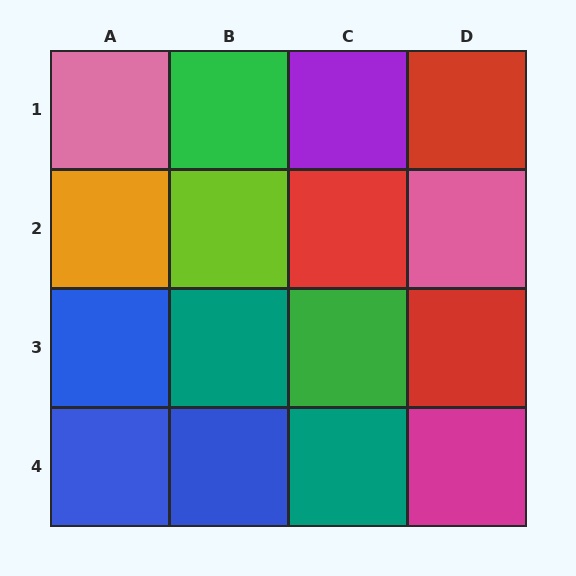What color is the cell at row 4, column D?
Magenta.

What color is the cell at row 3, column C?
Green.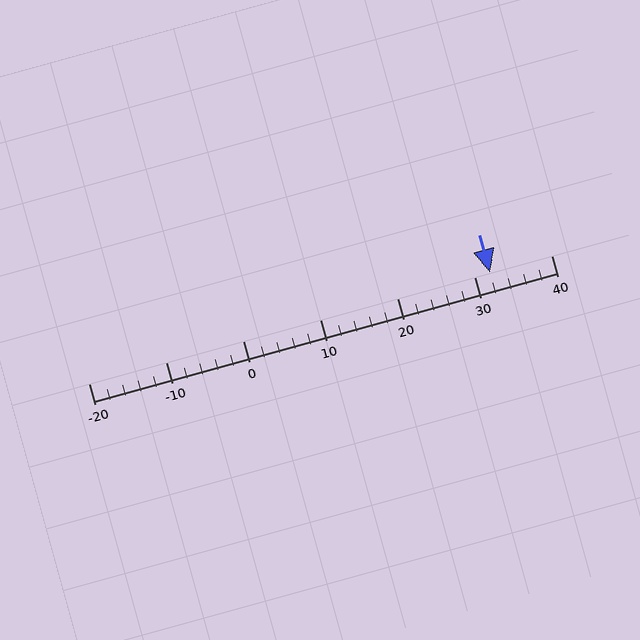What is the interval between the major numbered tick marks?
The major tick marks are spaced 10 units apart.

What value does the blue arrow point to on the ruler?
The blue arrow points to approximately 32.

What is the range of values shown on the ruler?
The ruler shows values from -20 to 40.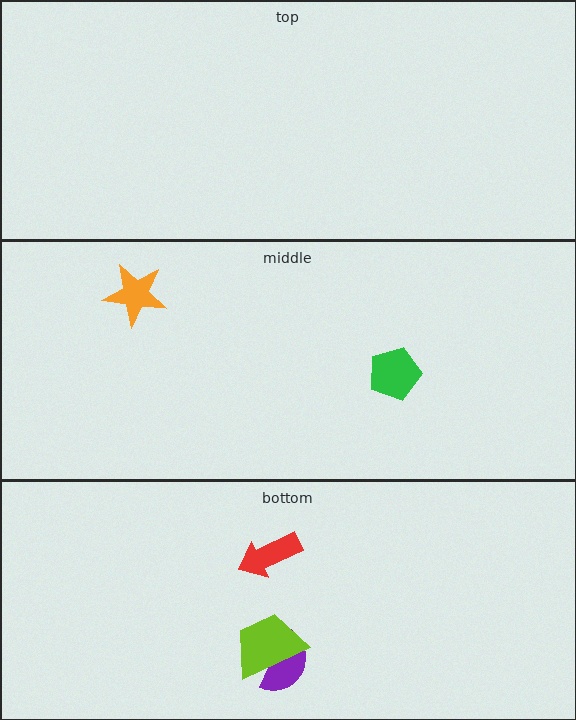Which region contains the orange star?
The middle region.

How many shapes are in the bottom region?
3.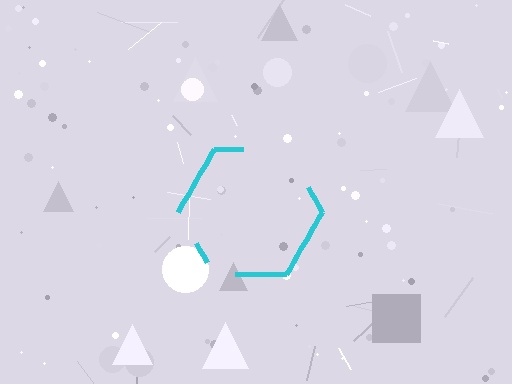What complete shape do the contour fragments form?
The contour fragments form a hexagon.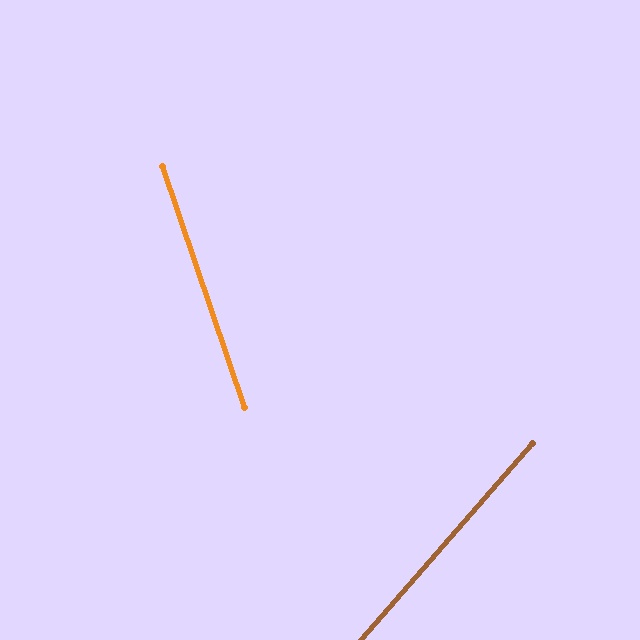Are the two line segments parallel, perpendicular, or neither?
Neither parallel nor perpendicular — they differ by about 60°.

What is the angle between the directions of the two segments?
Approximately 60 degrees.